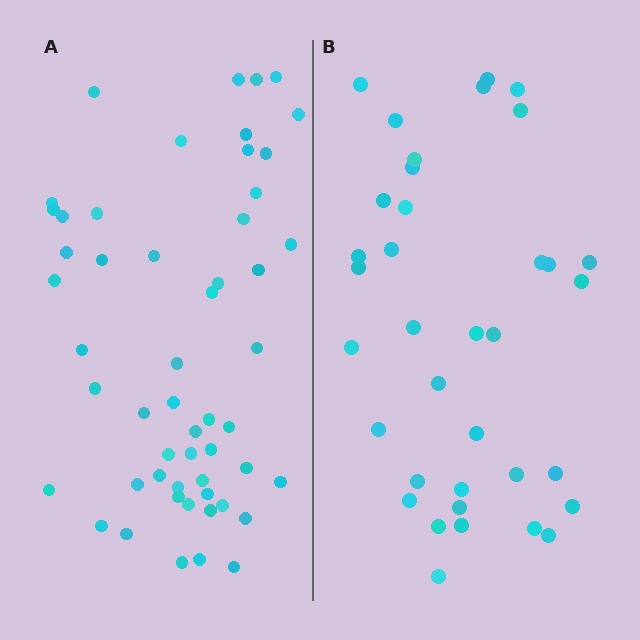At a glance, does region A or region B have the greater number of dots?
Region A (the left region) has more dots.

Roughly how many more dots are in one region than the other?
Region A has approximately 15 more dots than region B.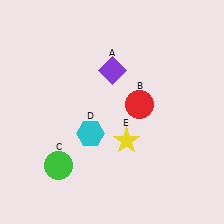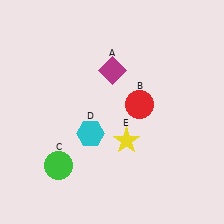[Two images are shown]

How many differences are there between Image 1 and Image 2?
There is 1 difference between the two images.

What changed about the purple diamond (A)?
In Image 1, A is purple. In Image 2, it changed to magenta.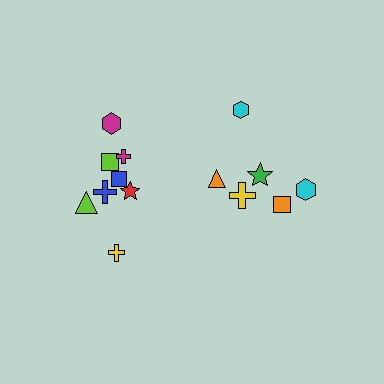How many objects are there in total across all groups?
There are 14 objects.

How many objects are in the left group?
There are 8 objects.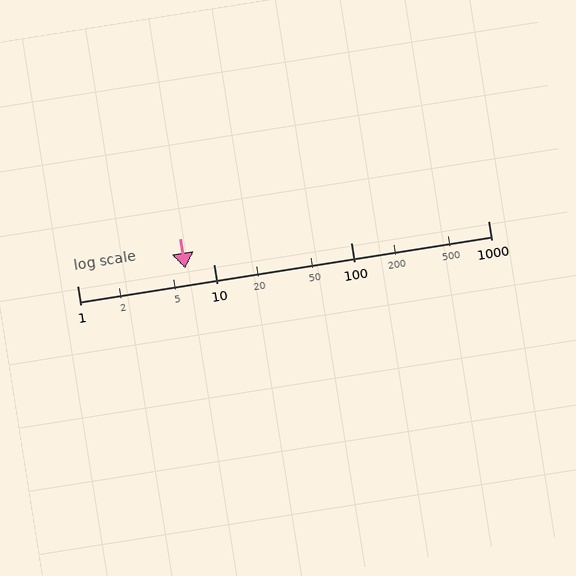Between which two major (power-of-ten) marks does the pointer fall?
The pointer is between 1 and 10.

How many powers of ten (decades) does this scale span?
The scale spans 3 decades, from 1 to 1000.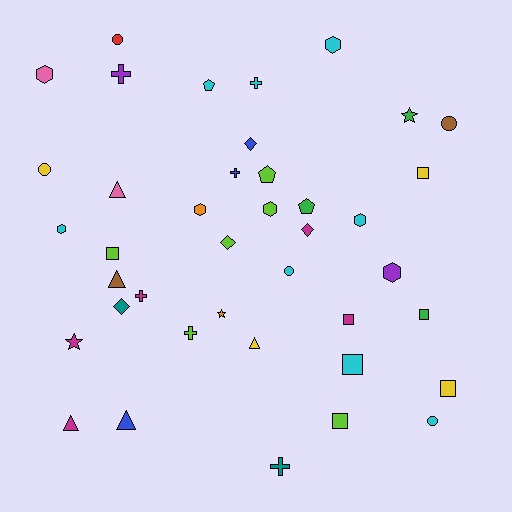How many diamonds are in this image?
There are 4 diamonds.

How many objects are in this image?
There are 40 objects.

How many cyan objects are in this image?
There are 8 cyan objects.